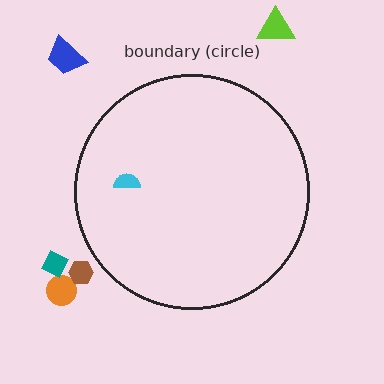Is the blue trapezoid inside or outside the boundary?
Outside.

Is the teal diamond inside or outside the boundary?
Outside.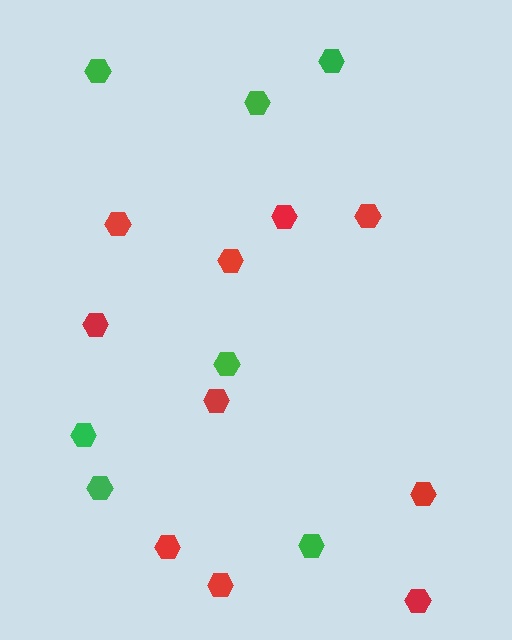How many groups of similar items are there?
There are 2 groups: one group of red hexagons (10) and one group of green hexagons (7).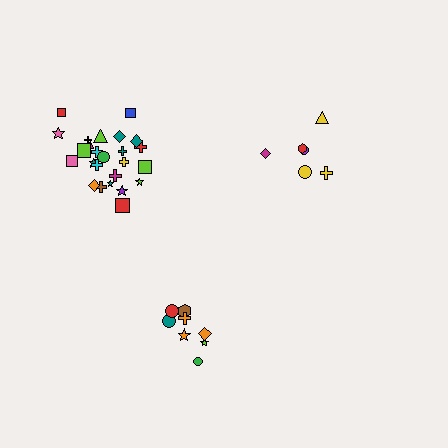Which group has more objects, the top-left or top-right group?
The top-left group.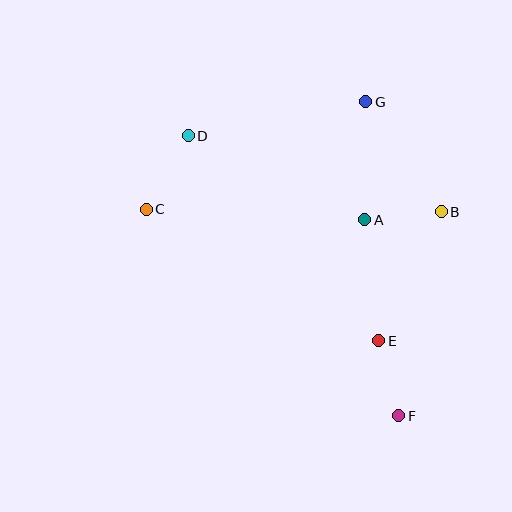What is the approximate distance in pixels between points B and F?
The distance between B and F is approximately 208 pixels.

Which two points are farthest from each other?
Points D and F are farthest from each other.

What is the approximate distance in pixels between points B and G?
The distance between B and G is approximately 133 pixels.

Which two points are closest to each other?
Points A and B are closest to each other.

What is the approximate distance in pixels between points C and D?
The distance between C and D is approximately 84 pixels.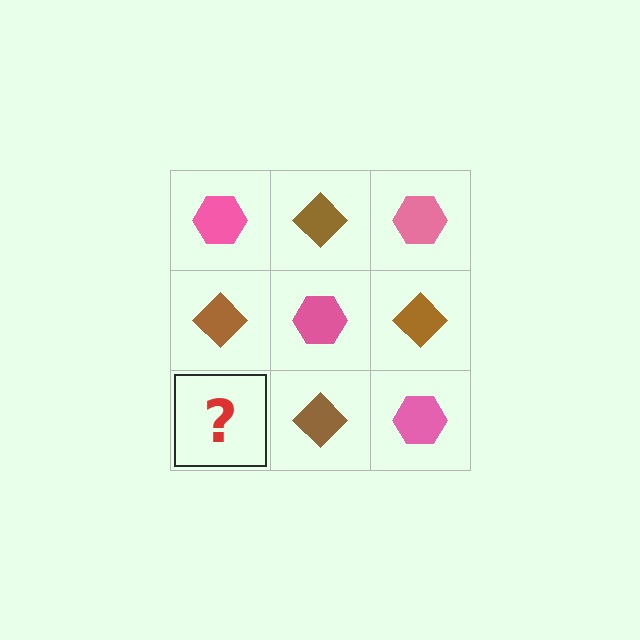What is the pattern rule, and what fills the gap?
The rule is that it alternates pink hexagon and brown diamond in a checkerboard pattern. The gap should be filled with a pink hexagon.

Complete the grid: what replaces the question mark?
The question mark should be replaced with a pink hexagon.